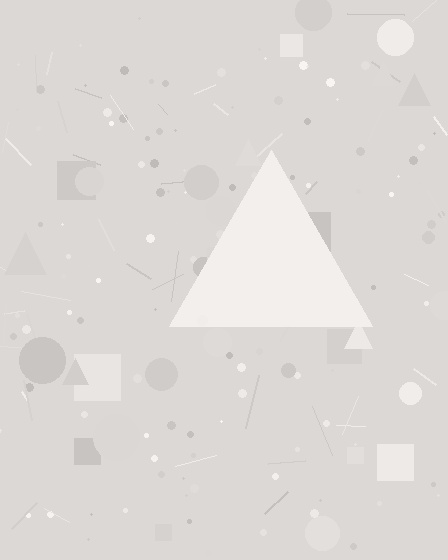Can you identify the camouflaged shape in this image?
The camouflaged shape is a triangle.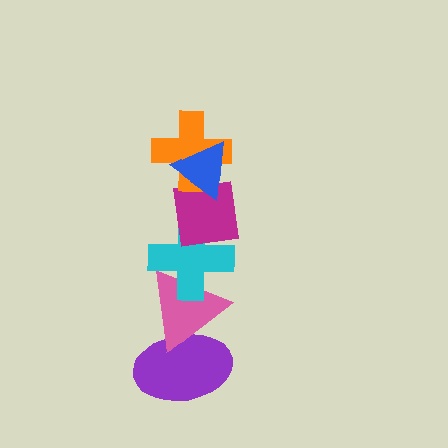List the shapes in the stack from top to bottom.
From top to bottom: the blue triangle, the orange cross, the magenta square, the cyan cross, the pink triangle, the purple ellipse.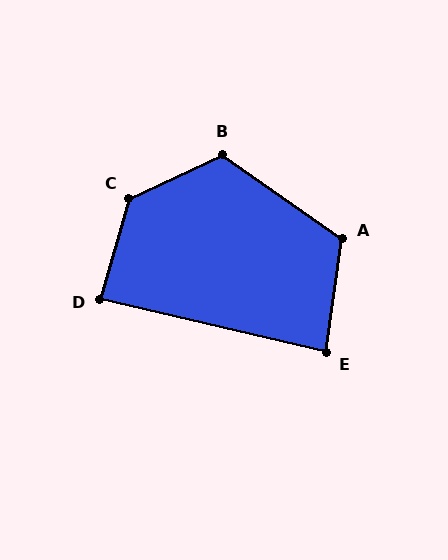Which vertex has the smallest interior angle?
E, at approximately 85 degrees.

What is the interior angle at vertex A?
Approximately 117 degrees (obtuse).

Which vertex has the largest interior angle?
C, at approximately 131 degrees.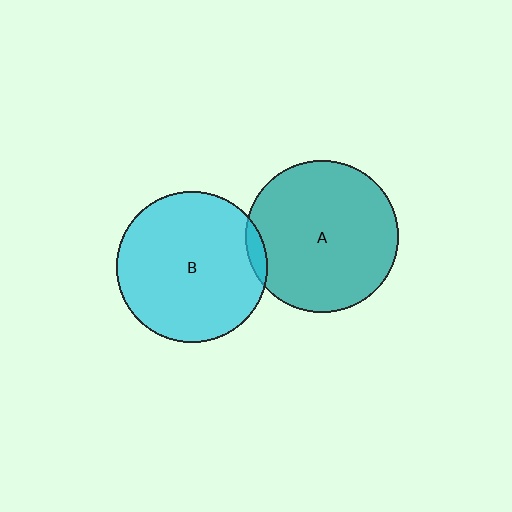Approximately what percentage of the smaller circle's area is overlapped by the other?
Approximately 5%.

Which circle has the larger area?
Circle A (teal).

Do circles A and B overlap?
Yes.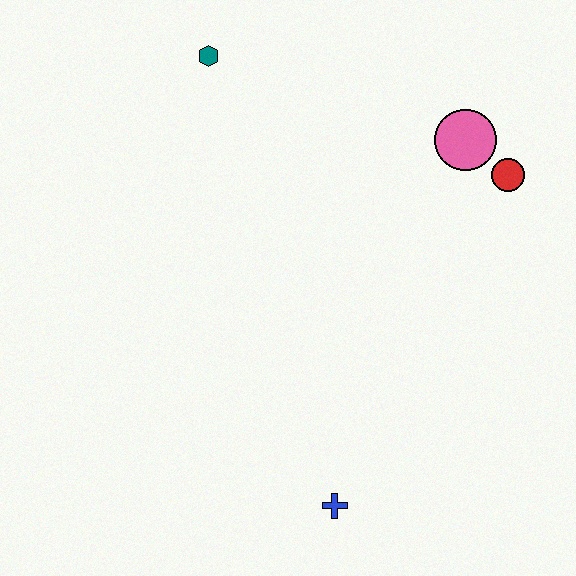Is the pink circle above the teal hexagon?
No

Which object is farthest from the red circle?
The blue cross is farthest from the red circle.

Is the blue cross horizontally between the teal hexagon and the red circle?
Yes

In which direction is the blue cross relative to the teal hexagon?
The blue cross is below the teal hexagon.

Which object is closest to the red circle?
The pink circle is closest to the red circle.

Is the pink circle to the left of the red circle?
Yes